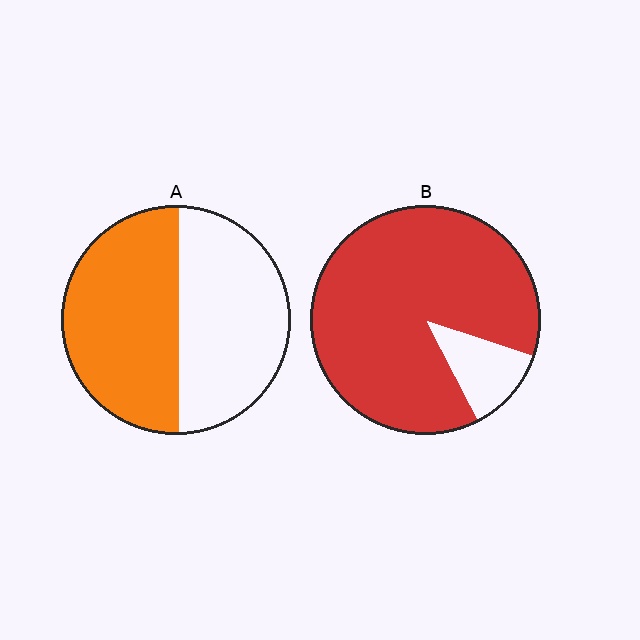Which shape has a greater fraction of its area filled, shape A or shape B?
Shape B.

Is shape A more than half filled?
Roughly half.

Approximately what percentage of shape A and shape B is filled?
A is approximately 50% and B is approximately 90%.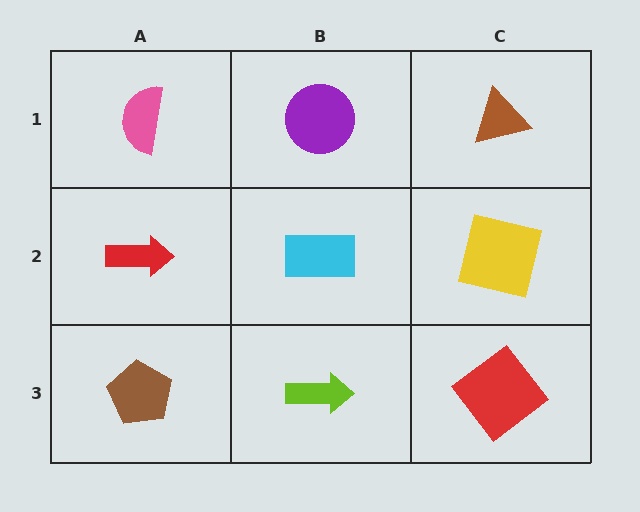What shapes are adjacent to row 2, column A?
A pink semicircle (row 1, column A), a brown pentagon (row 3, column A), a cyan rectangle (row 2, column B).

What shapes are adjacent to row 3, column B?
A cyan rectangle (row 2, column B), a brown pentagon (row 3, column A), a red diamond (row 3, column C).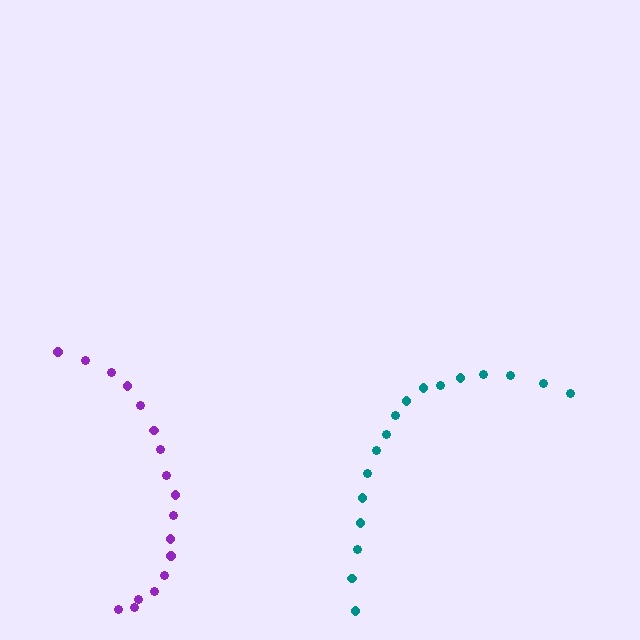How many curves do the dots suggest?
There are 2 distinct paths.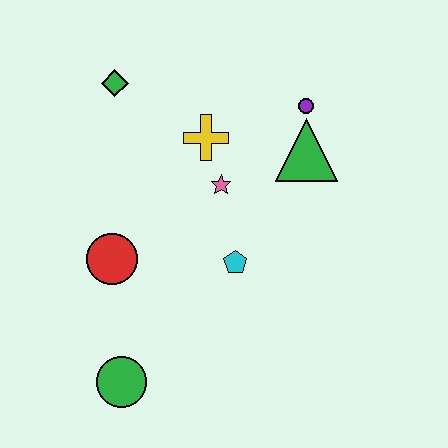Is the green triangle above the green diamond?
No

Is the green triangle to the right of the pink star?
Yes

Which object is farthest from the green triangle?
The green circle is farthest from the green triangle.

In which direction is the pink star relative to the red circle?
The pink star is to the right of the red circle.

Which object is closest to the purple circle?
The green triangle is closest to the purple circle.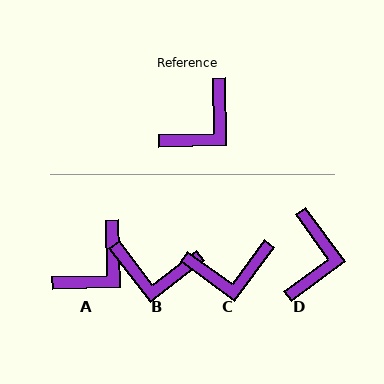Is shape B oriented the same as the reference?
No, it is off by about 53 degrees.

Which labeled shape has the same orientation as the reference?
A.